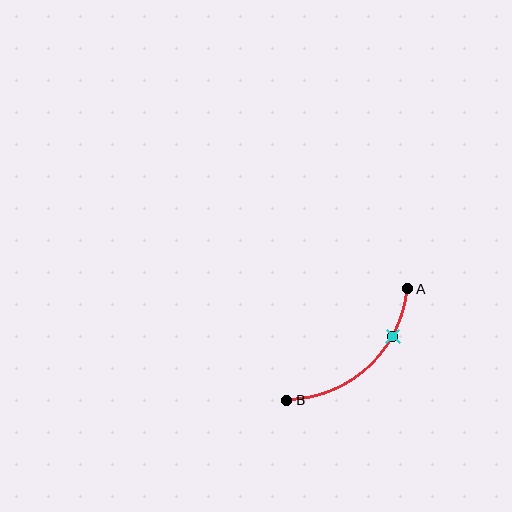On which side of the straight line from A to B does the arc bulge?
The arc bulges below and to the right of the straight line connecting A and B.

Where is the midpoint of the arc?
The arc midpoint is the point on the curve farthest from the straight line joining A and B. It sits below and to the right of that line.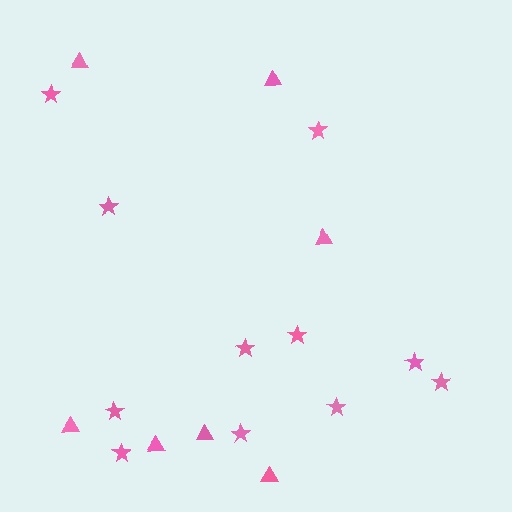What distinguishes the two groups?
There are 2 groups: one group of stars (11) and one group of triangles (7).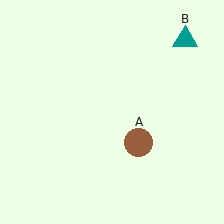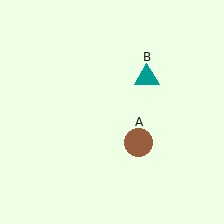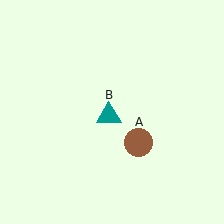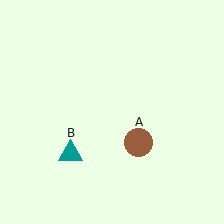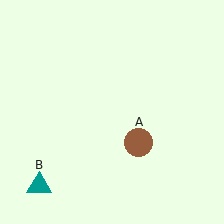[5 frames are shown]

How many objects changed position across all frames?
1 object changed position: teal triangle (object B).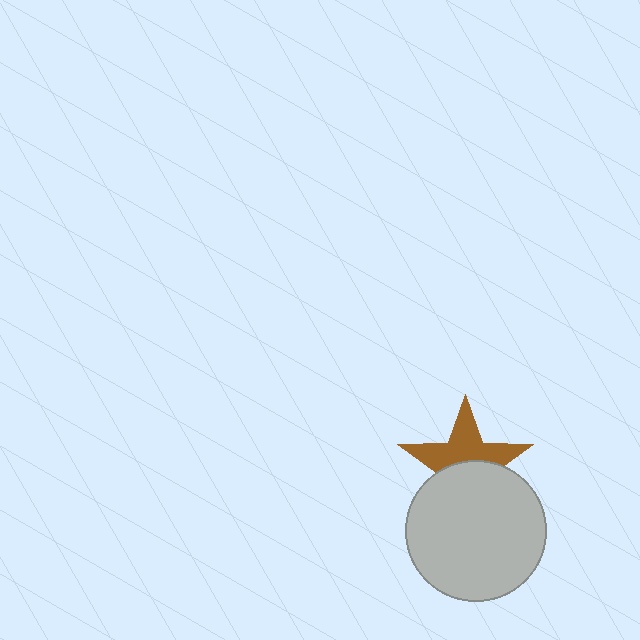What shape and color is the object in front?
The object in front is a light gray circle.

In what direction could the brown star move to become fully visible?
The brown star could move up. That would shift it out from behind the light gray circle entirely.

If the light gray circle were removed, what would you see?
You would see the complete brown star.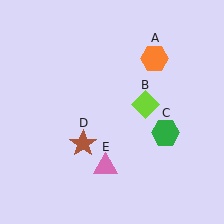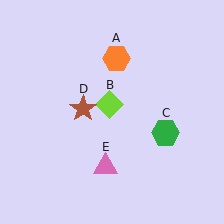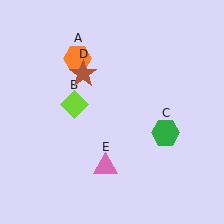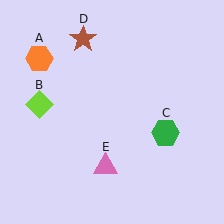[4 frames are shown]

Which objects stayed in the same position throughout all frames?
Green hexagon (object C) and pink triangle (object E) remained stationary.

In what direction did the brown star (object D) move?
The brown star (object D) moved up.